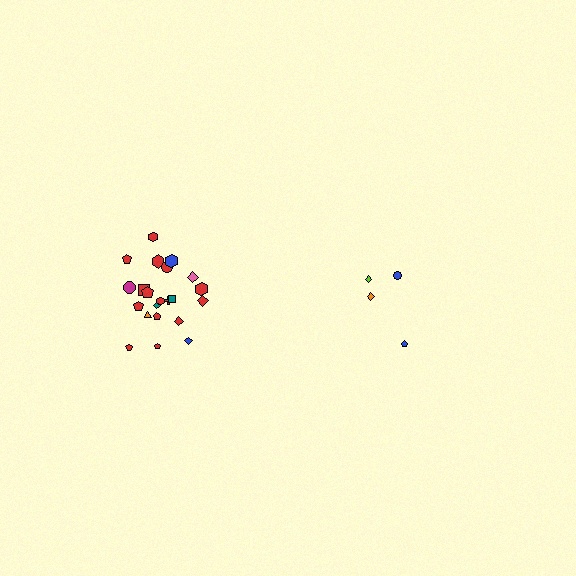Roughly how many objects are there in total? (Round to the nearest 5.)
Roughly 25 objects in total.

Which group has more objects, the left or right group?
The left group.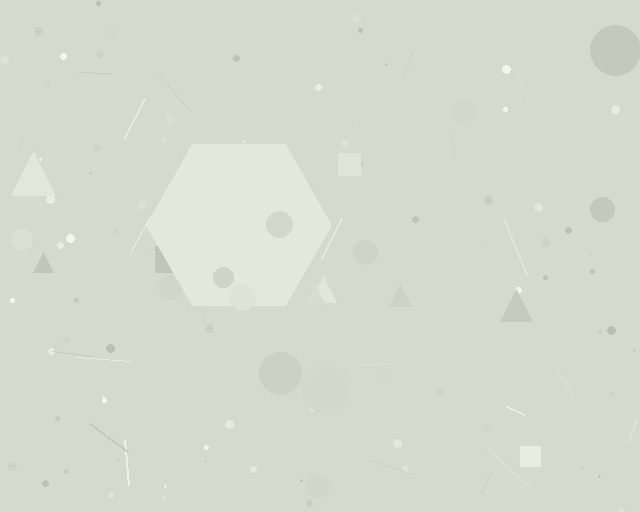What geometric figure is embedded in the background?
A hexagon is embedded in the background.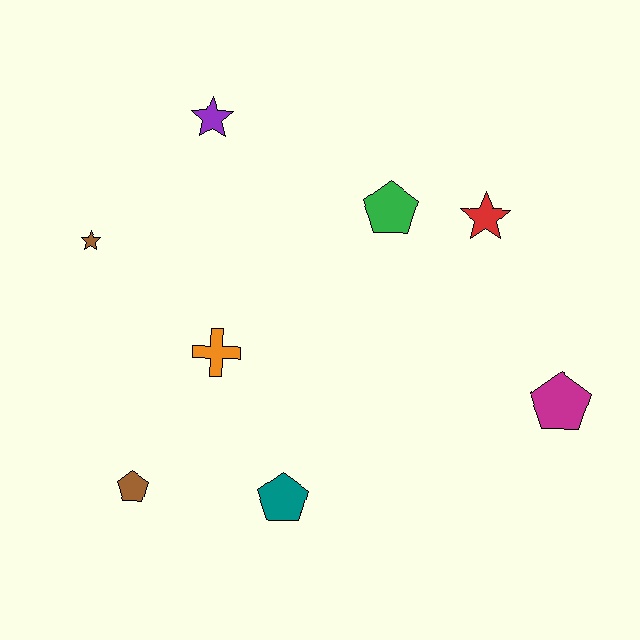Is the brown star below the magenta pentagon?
No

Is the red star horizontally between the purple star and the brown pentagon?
No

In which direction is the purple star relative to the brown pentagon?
The purple star is above the brown pentagon.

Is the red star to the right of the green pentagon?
Yes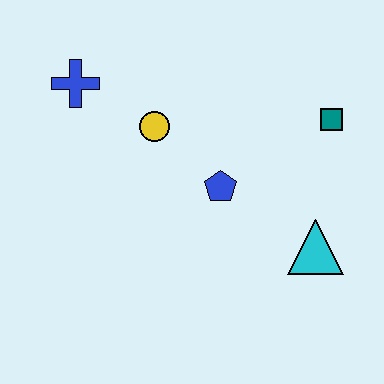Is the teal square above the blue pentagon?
Yes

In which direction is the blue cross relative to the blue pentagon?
The blue cross is to the left of the blue pentagon.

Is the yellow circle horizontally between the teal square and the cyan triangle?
No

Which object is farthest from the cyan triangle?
The blue cross is farthest from the cyan triangle.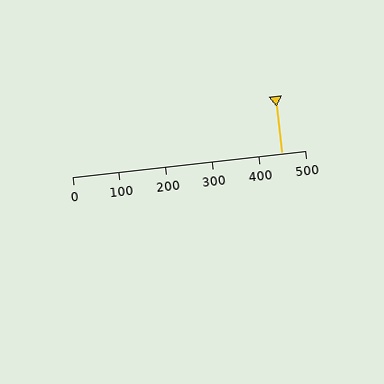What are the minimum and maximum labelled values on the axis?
The axis runs from 0 to 500.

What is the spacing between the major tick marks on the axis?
The major ticks are spaced 100 apart.